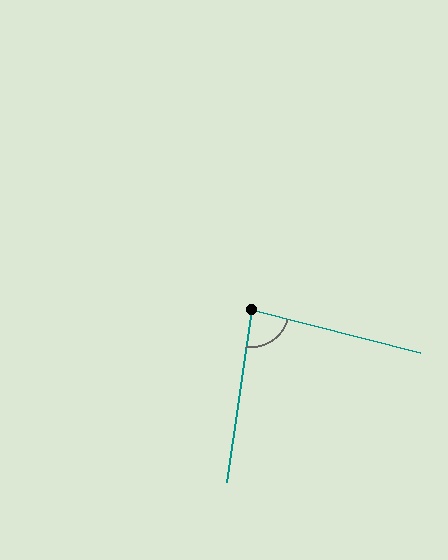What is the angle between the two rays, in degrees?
Approximately 84 degrees.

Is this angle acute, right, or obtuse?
It is acute.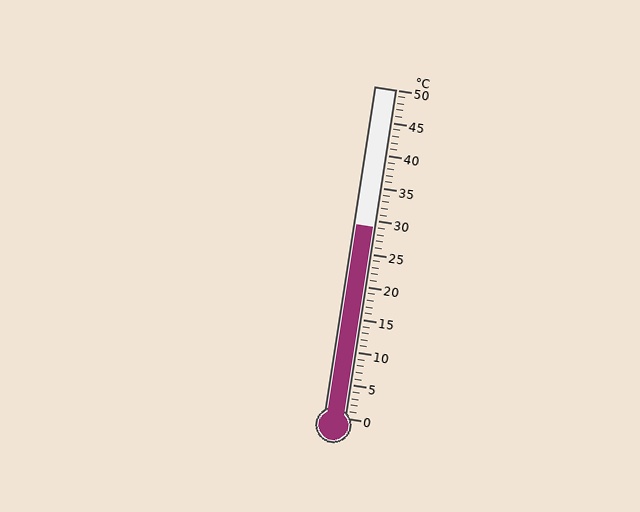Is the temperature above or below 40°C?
The temperature is below 40°C.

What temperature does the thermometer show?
The thermometer shows approximately 29°C.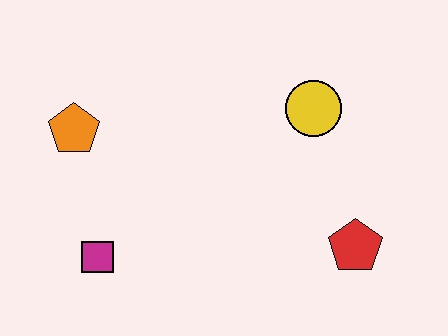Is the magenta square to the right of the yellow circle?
No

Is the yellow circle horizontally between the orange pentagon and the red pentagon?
Yes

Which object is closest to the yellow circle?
The red pentagon is closest to the yellow circle.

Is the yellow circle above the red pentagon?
Yes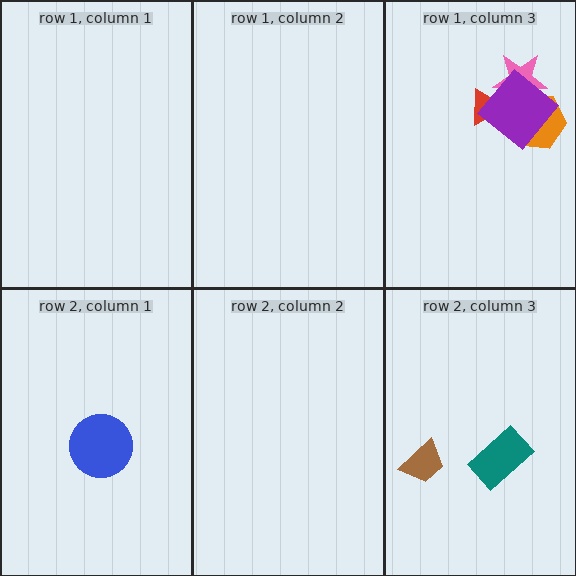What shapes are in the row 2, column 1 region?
The blue circle.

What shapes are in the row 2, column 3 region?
The teal rectangle, the brown trapezoid.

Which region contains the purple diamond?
The row 1, column 3 region.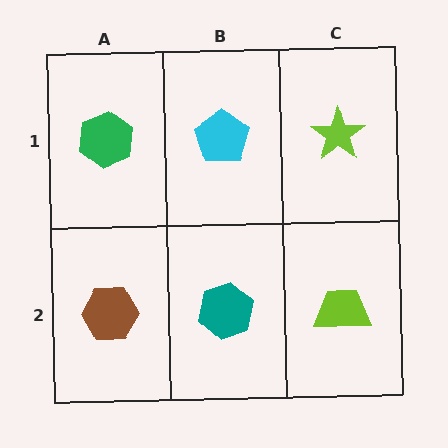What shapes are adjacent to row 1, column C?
A lime trapezoid (row 2, column C), a cyan pentagon (row 1, column B).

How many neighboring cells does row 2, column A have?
2.